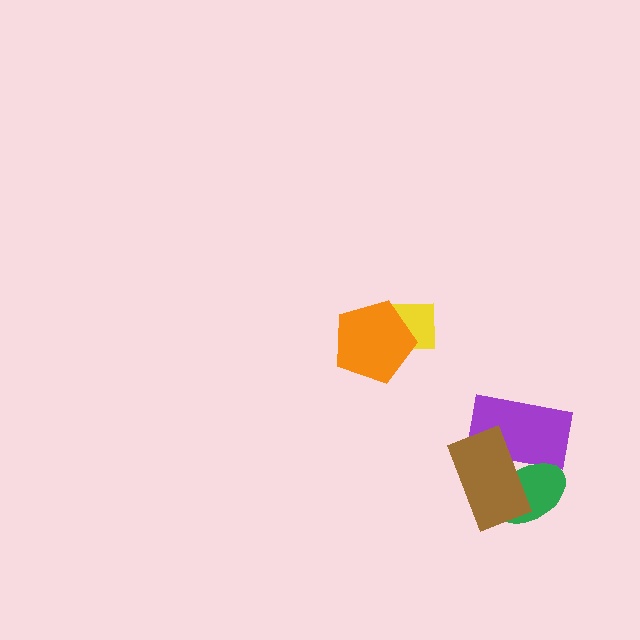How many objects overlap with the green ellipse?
2 objects overlap with the green ellipse.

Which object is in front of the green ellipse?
The brown rectangle is in front of the green ellipse.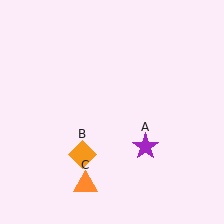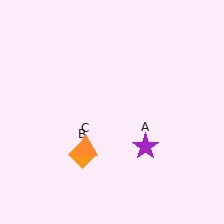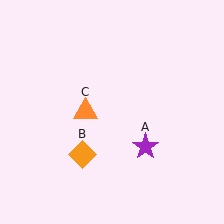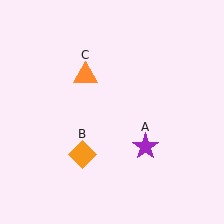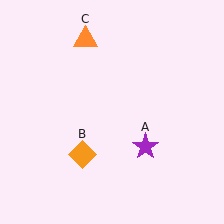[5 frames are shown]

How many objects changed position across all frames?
1 object changed position: orange triangle (object C).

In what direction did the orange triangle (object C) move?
The orange triangle (object C) moved up.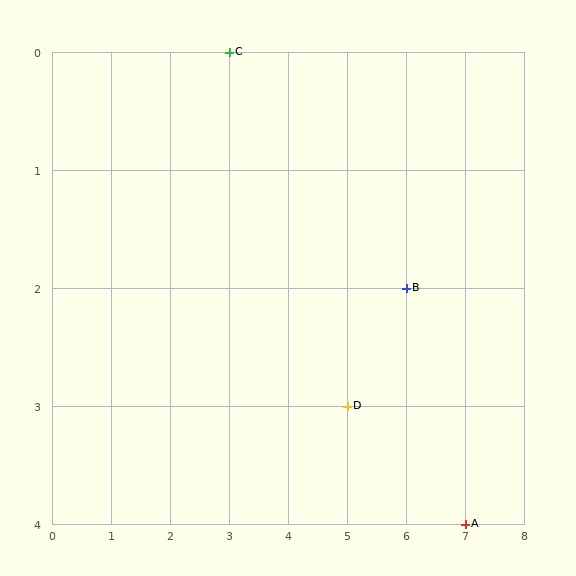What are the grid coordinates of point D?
Point D is at grid coordinates (5, 3).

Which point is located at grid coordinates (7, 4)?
Point A is at (7, 4).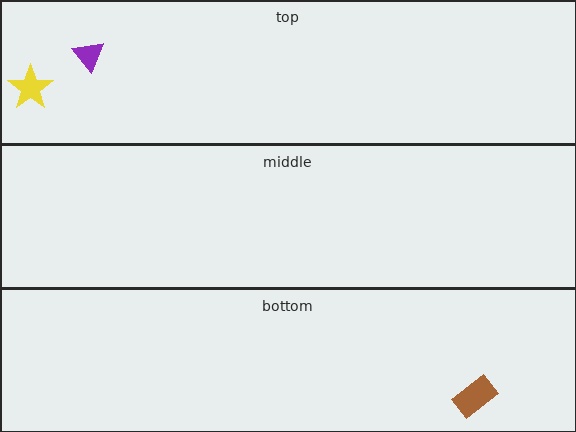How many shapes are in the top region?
2.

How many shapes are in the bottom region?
1.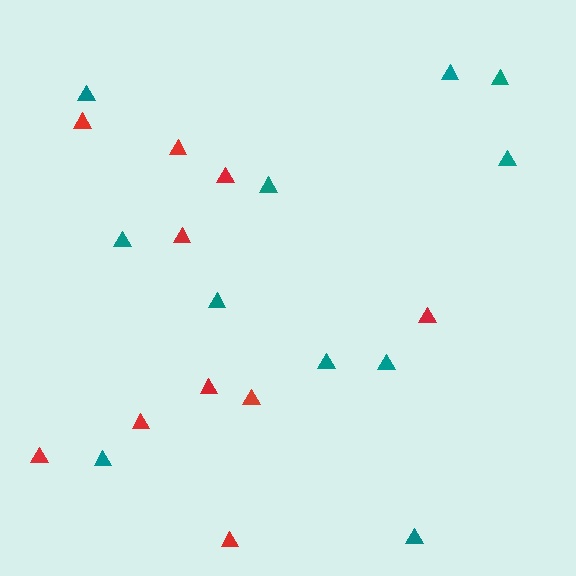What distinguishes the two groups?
There are 2 groups: one group of teal triangles (11) and one group of red triangles (10).